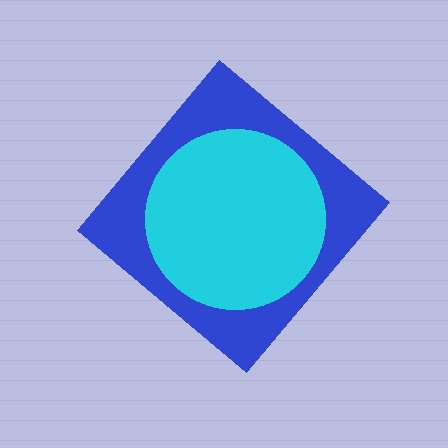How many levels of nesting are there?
2.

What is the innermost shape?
The cyan circle.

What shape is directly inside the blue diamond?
The cyan circle.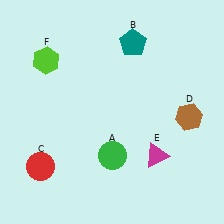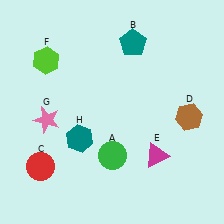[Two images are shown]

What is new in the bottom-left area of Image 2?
A teal hexagon (H) was added in the bottom-left area of Image 2.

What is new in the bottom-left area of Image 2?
A pink star (G) was added in the bottom-left area of Image 2.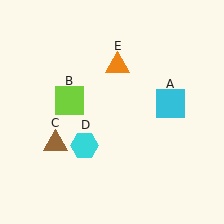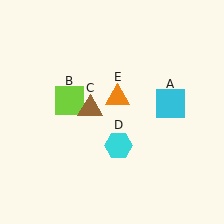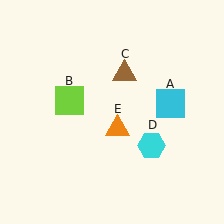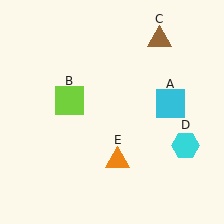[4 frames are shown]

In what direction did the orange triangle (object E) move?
The orange triangle (object E) moved down.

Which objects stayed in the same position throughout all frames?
Cyan square (object A) and lime square (object B) remained stationary.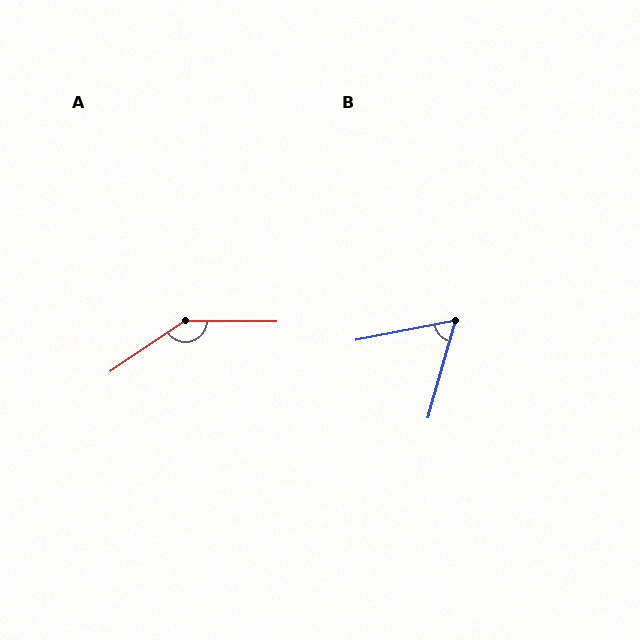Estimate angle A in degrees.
Approximately 145 degrees.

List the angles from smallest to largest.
B (63°), A (145°).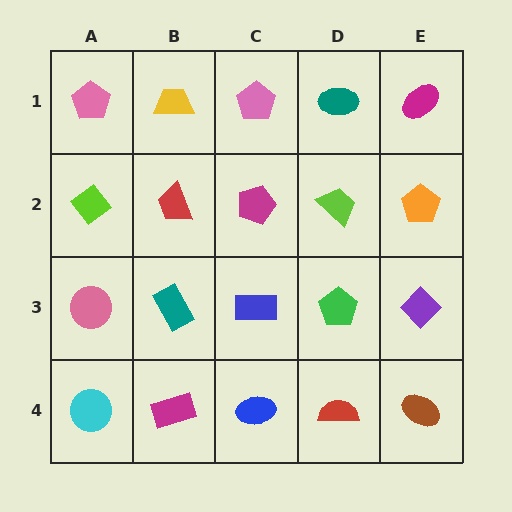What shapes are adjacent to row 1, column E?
An orange pentagon (row 2, column E), a teal ellipse (row 1, column D).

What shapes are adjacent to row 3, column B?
A red trapezoid (row 2, column B), a magenta rectangle (row 4, column B), a pink circle (row 3, column A), a blue rectangle (row 3, column C).